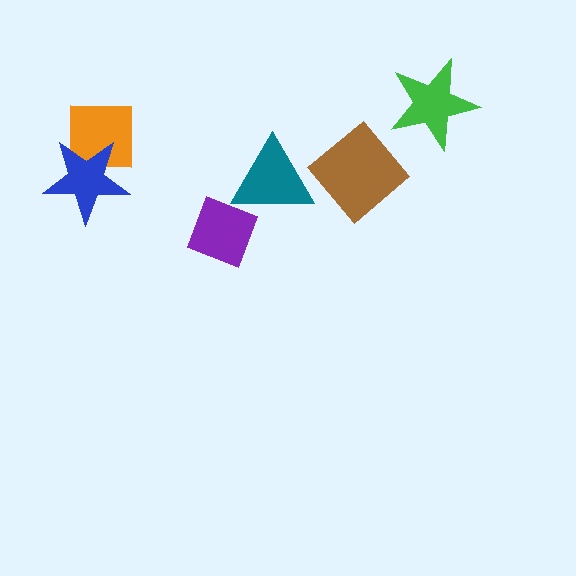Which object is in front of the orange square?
The blue star is in front of the orange square.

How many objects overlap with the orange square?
1 object overlaps with the orange square.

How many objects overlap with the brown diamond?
0 objects overlap with the brown diamond.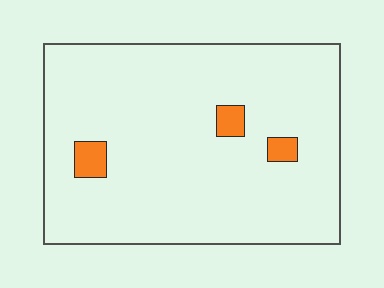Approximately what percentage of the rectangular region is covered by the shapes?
Approximately 5%.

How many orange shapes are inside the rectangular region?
3.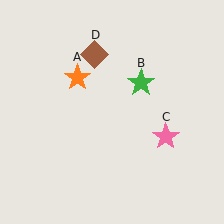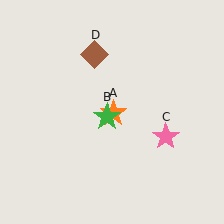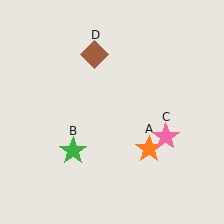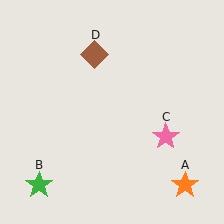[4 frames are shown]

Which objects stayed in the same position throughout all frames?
Pink star (object C) and brown diamond (object D) remained stationary.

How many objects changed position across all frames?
2 objects changed position: orange star (object A), green star (object B).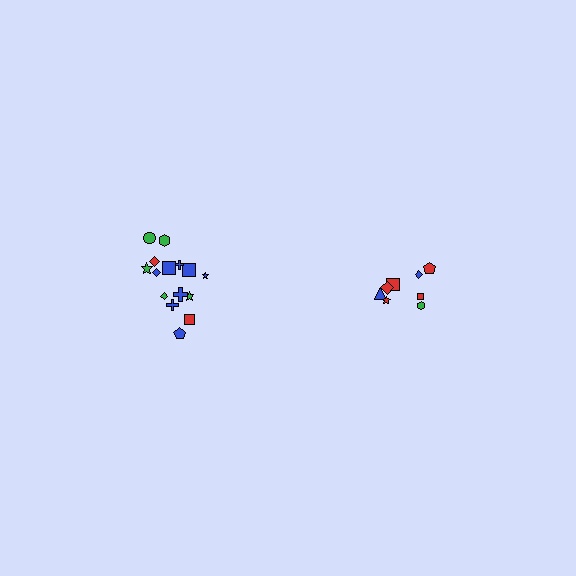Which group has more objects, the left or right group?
The left group.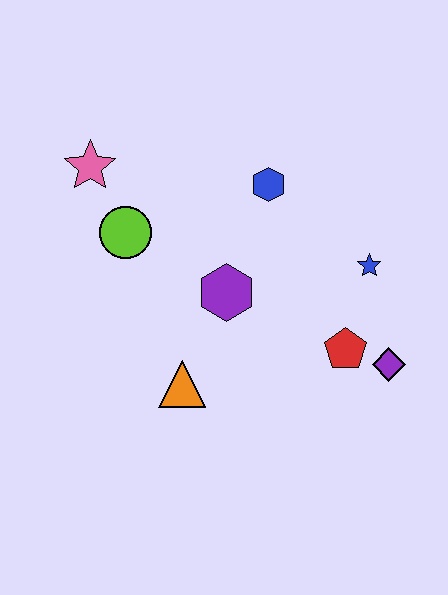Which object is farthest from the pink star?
The purple diamond is farthest from the pink star.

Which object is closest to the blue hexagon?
The purple hexagon is closest to the blue hexagon.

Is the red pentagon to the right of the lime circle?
Yes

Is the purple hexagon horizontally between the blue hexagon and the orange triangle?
Yes